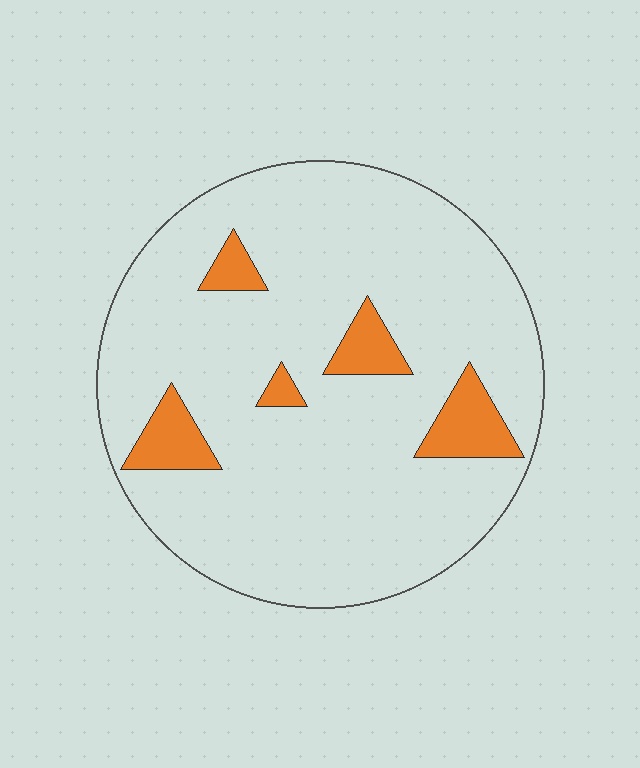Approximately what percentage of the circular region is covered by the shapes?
Approximately 10%.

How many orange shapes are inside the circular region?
5.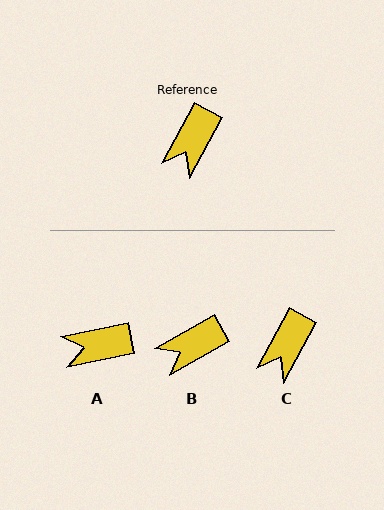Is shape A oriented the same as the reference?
No, it is off by about 50 degrees.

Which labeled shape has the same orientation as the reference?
C.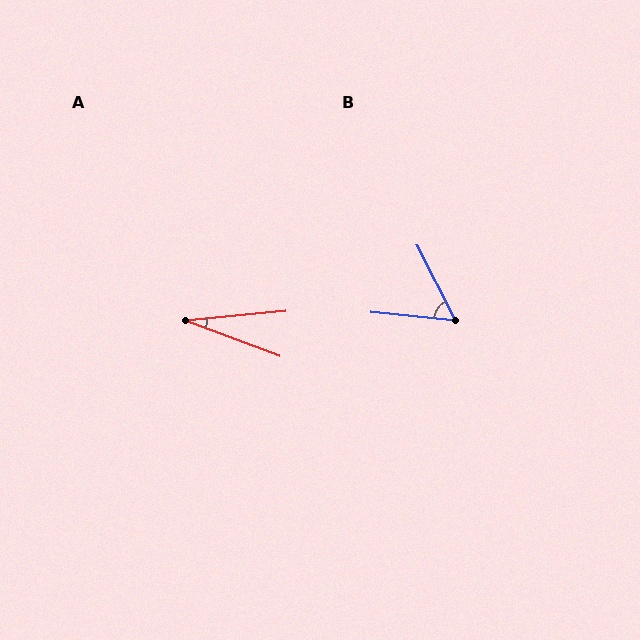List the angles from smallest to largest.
A (26°), B (57°).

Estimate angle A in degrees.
Approximately 26 degrees.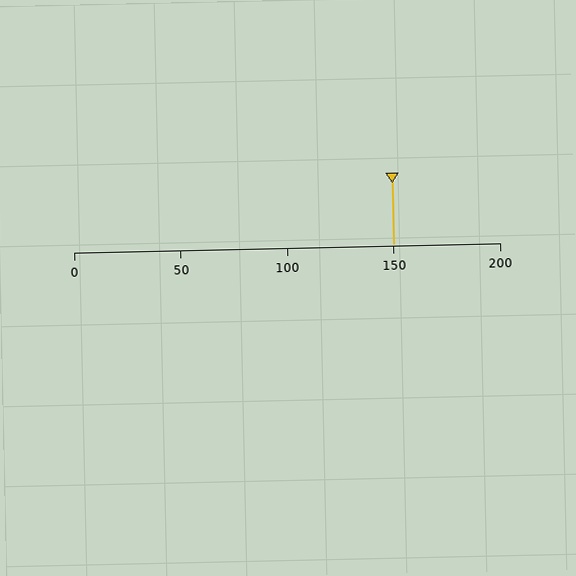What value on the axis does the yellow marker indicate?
The marker indicates approximately 150.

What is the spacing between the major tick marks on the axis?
The major ticks are spaced 50 apart.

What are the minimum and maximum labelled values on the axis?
The axis runs from 0 to 200.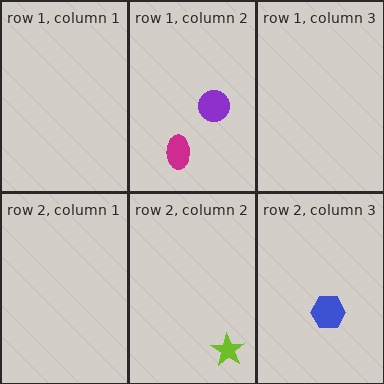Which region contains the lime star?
The row 2, column 2 region.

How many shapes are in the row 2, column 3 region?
1.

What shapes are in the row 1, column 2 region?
The magenta ellipse, the purple circle.